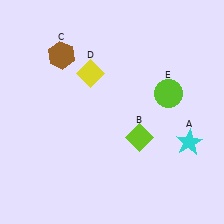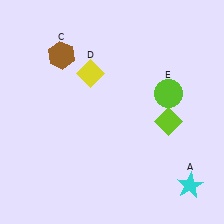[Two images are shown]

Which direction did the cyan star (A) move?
The cyan star (A) moved down.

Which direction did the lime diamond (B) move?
The lime diamond (B) moved right.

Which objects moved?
The objects that moved are: the cyan star (A), the lime diamond (B).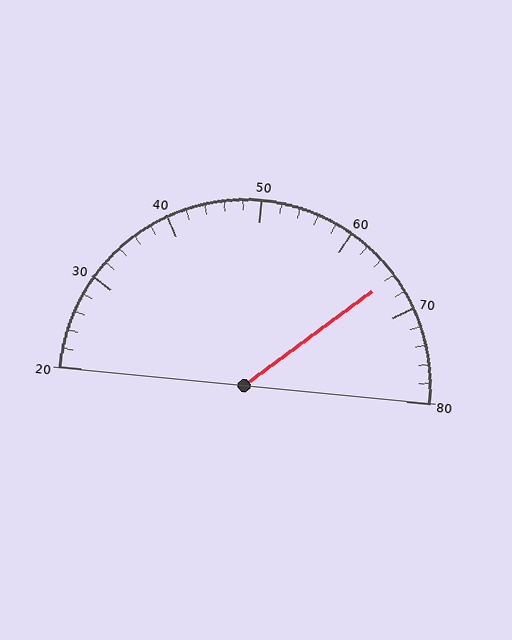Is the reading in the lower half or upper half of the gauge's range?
The reading is in the upper half of the range (20 to 80).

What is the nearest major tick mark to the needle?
The nearest major tick mark is 70.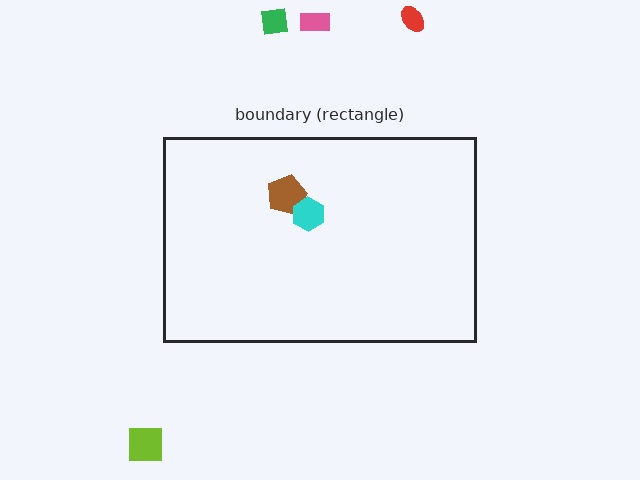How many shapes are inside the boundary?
2 inside, 4 outside.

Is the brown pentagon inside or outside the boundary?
Inside.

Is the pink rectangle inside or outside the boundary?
Outside.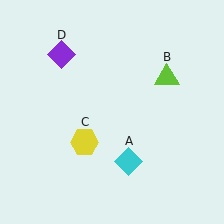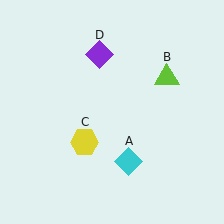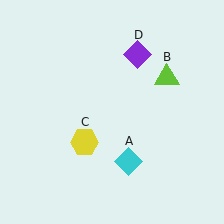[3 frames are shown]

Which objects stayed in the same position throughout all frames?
Cyan diamond (object A) and lime triangle (object B) and yellow hexagon (object C) remained stationary.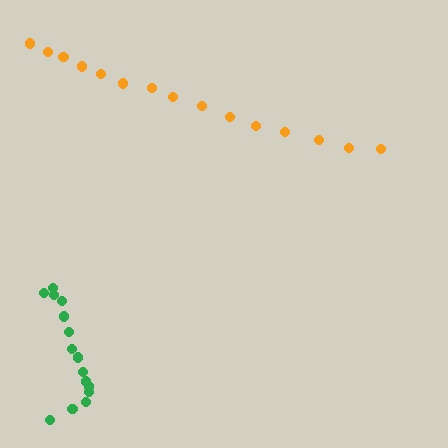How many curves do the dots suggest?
There are 2 distinct paths.